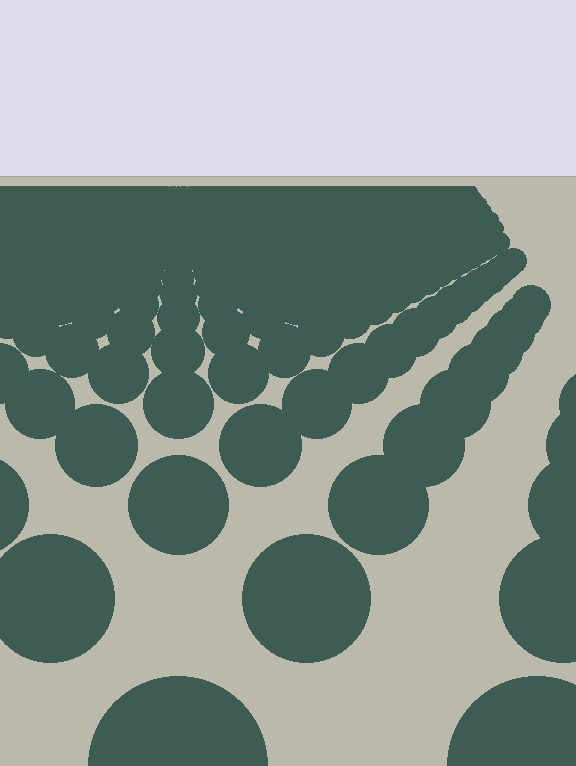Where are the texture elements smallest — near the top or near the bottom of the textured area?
Near the top.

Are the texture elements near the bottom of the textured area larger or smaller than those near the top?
Larger. Near the bottom, elements are closer to the viewer and appear at a bigger on-screen size.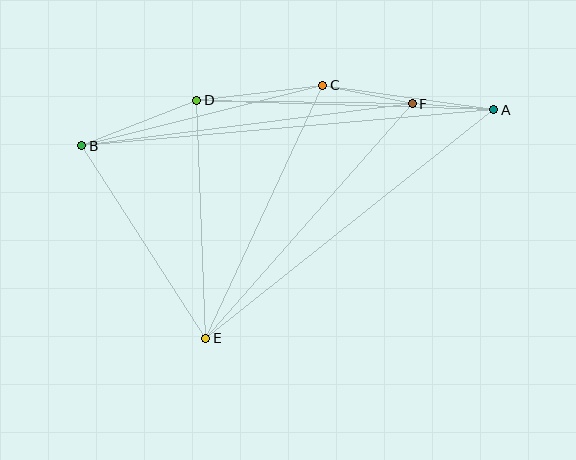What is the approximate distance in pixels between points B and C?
The distance between B and C is approximately 248 pixels.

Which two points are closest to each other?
Points A and F are closest to each other.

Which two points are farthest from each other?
Points A and B are farthest from each other.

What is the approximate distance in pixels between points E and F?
The distance between E and F is approximately 312 pixels.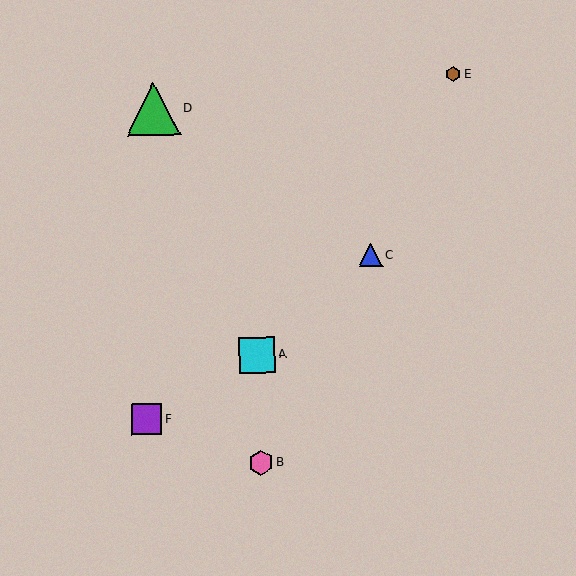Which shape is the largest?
The green triangle (labeled D) is the largest.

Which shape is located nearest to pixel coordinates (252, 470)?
The pink hexagon (labeled B) at (261, 463) is nearest to that location.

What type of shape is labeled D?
Shape D is a green triangle.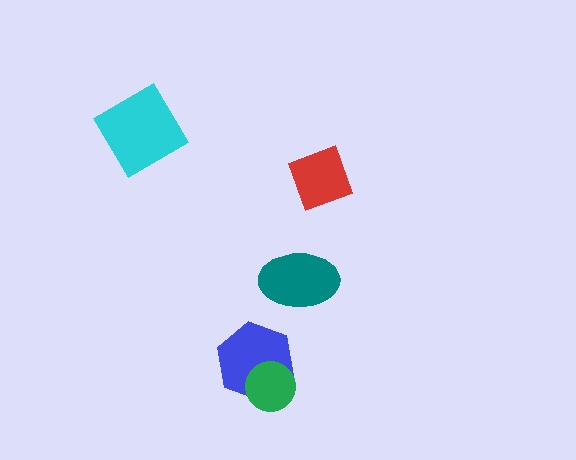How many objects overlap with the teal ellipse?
0 objects overlap with the teal ellipse.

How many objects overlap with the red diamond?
0 objects overlap with the red diamond.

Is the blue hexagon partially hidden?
Yes, it is partially covered by another shape.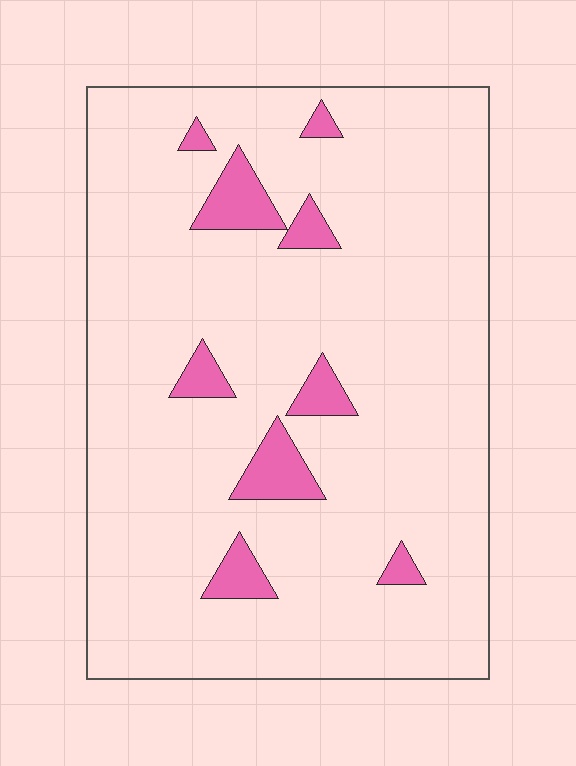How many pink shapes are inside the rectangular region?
9.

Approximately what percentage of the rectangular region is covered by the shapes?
Approximately 10%.